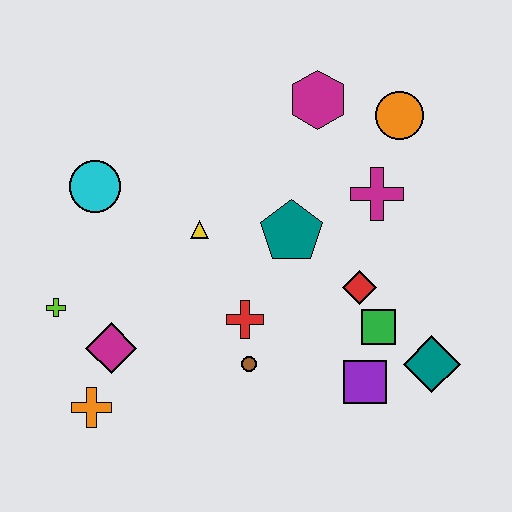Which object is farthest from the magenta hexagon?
The orange cross is farthest from the magenta hexagon.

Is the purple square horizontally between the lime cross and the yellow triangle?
No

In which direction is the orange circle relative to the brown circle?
The orange circle is above the brown circle.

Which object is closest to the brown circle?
The red cross is closest to the brown circle.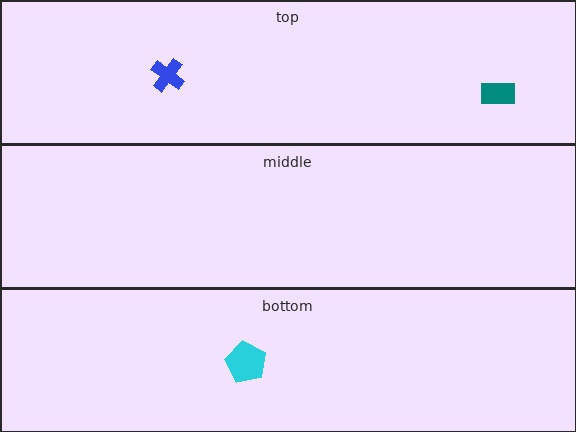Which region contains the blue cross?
The top region.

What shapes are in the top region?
The teal rectangle, the blue cross.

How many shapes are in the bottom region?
1.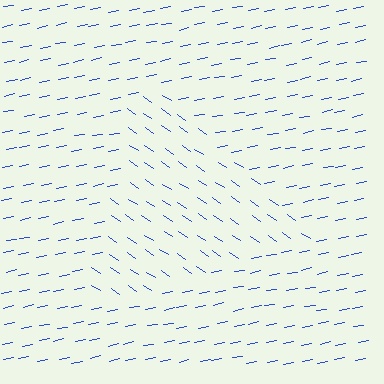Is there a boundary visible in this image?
Yes, there is a texture boundary formed by a change in line orientation.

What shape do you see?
I see a triangle.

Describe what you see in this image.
The image is filled with small blue line segments. A triangle region in the image has lines oriented differently from the surrounding lines, creating a visible texture boundary.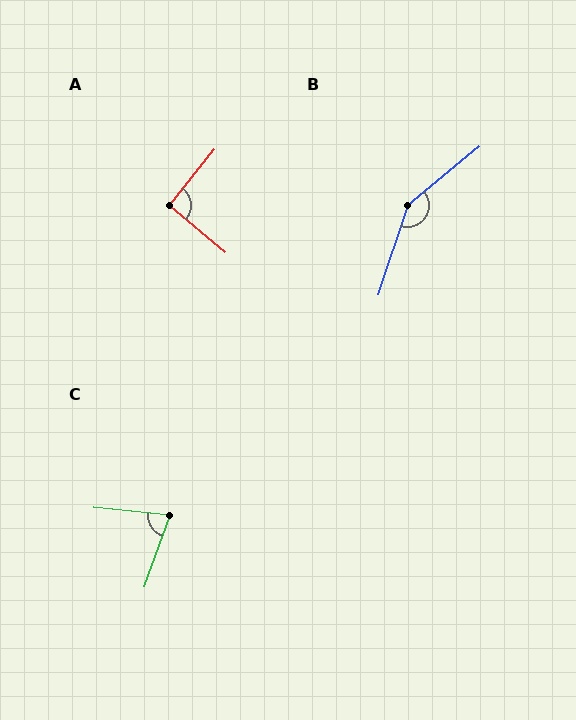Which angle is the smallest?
C, at approximately 76 degrees.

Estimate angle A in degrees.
Approximately 91 degrees.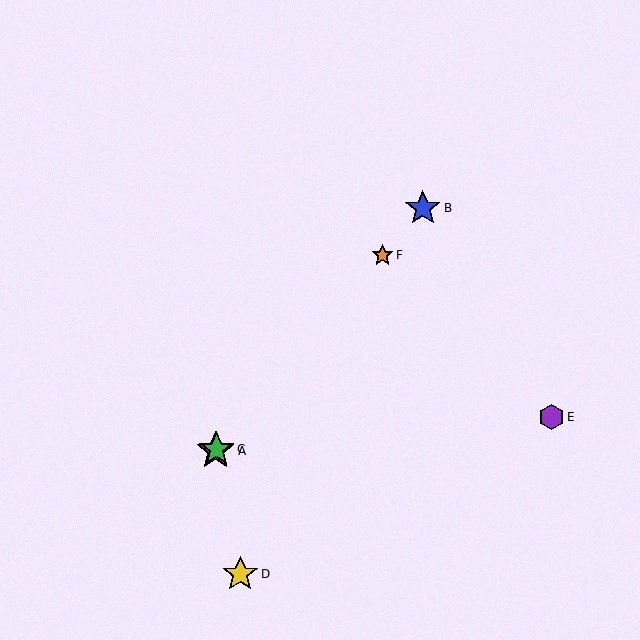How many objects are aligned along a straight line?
4 objects (A, B, C, F) are aligned along a straight line.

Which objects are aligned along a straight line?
Objects A, B, C, F are aligned along a straight line.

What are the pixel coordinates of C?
Object C is at (217, 449).